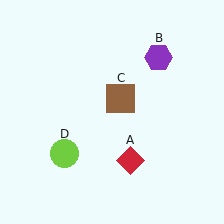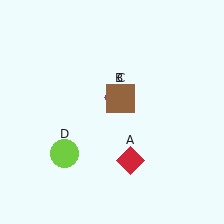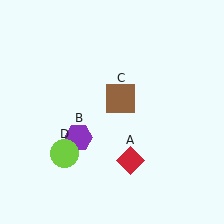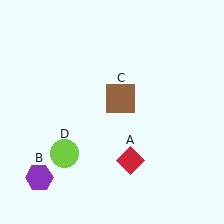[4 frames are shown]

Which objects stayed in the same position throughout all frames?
Red diamond (object A) and brown square (object C) and lime circle (object D) remained stationary.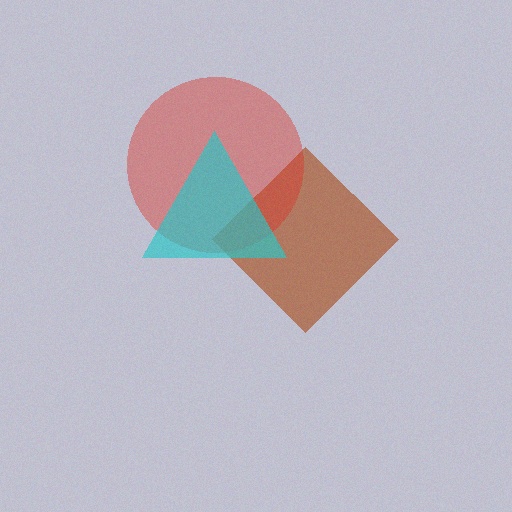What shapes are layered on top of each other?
The layered shapes are: a brown diamond, a red circle, a cyan triangle.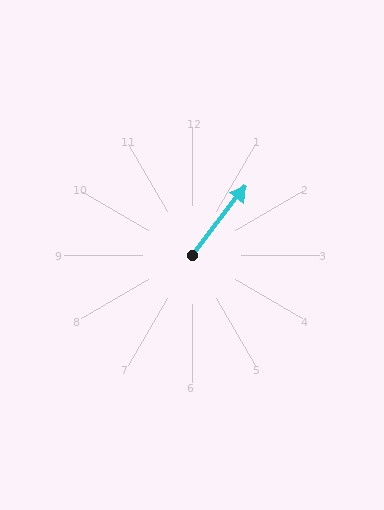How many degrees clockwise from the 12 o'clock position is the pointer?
Approximately 38 degrees.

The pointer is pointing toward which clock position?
Roughly 1 o'clock.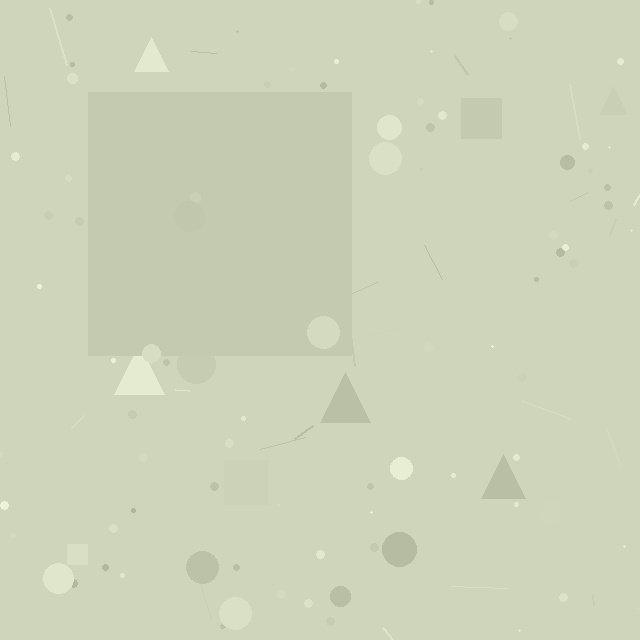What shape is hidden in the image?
A square is hidden in the image.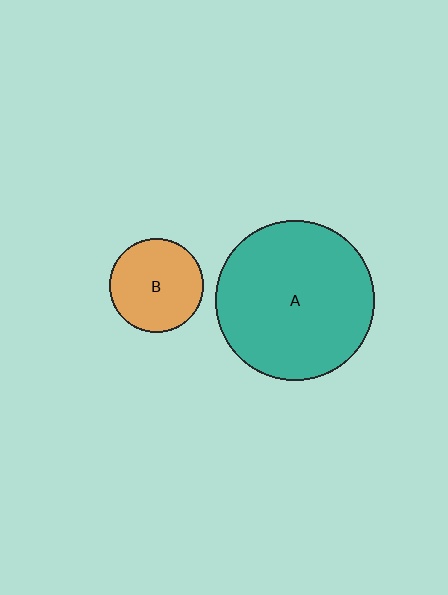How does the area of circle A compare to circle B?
Approximately 2.9 times.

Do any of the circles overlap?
No, none of the circles overlap.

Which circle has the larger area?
Circle A (teal).